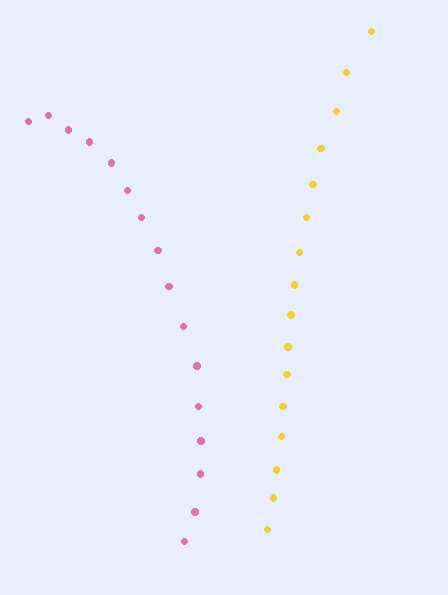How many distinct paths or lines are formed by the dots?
There are 2 distinct paths.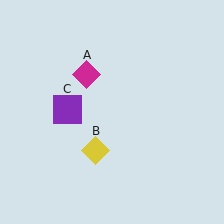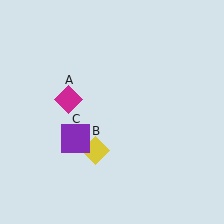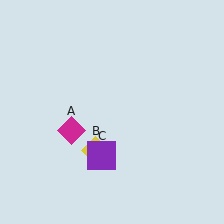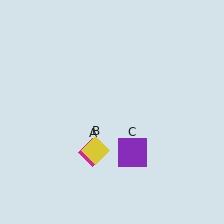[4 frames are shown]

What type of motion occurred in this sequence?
The magenta diamond (object A), purple square (object C) rotated counterclockwise around the center of the scene.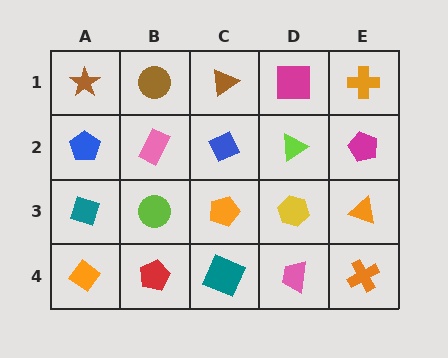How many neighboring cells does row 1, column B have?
3.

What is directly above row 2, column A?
A brown star.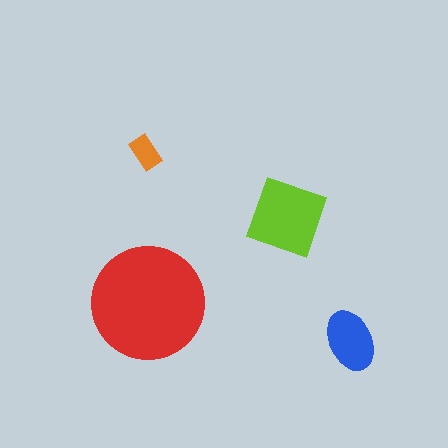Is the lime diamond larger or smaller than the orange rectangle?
Larger.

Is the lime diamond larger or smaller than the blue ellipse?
Larger.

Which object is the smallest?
The orange rectangle.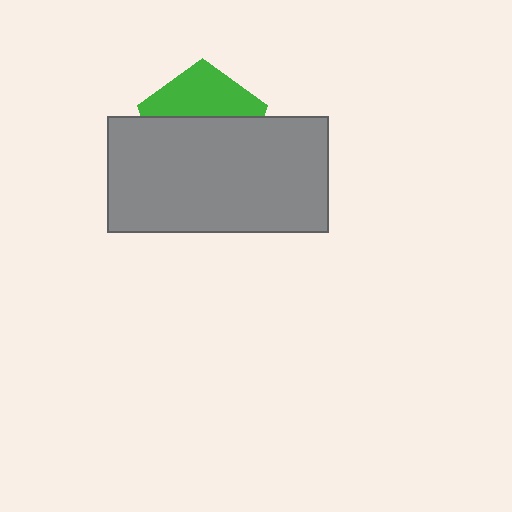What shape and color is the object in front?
The object in front is a gray rectangle.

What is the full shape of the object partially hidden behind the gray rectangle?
The partially hidden object is a green pentagon.